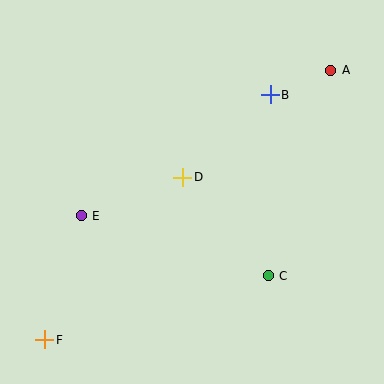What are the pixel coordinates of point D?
Point D is at (183, 177).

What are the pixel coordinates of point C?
Point C is at (268, 276).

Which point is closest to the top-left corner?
Point E is closest to the top-left corner.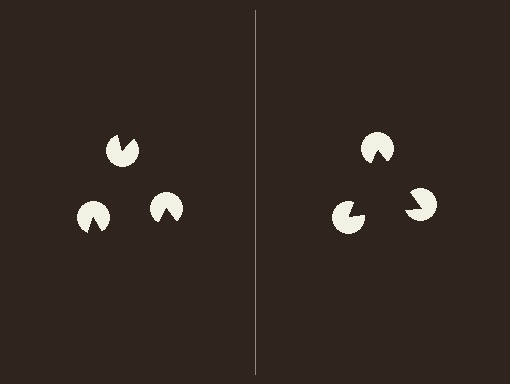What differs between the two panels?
The pac-man discs are positioned identically on both sides; only the wedge orientations differ. On the right they align to a triangle; on the left they are misaligned.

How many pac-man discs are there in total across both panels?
6 — 3 on each side.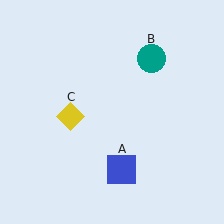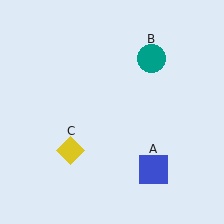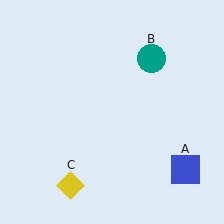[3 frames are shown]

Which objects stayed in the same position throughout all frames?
Teal circle (object B) remained stationary.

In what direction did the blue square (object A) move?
The blue square (object A) moved right.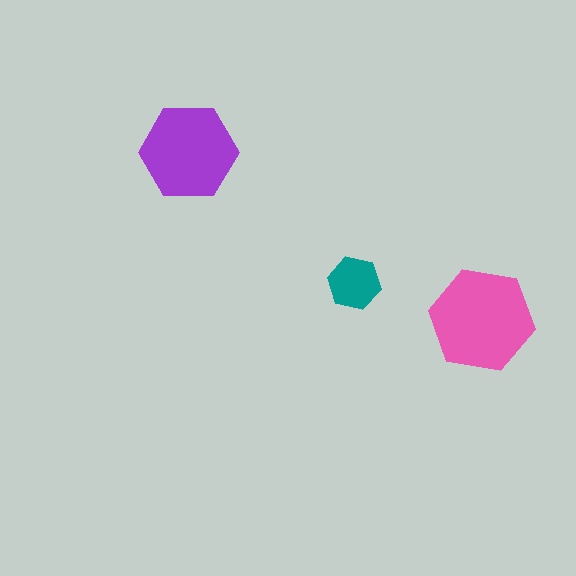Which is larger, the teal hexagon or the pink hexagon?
The pink one.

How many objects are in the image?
There are 3 objects in the image.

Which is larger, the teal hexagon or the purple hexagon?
The purple one.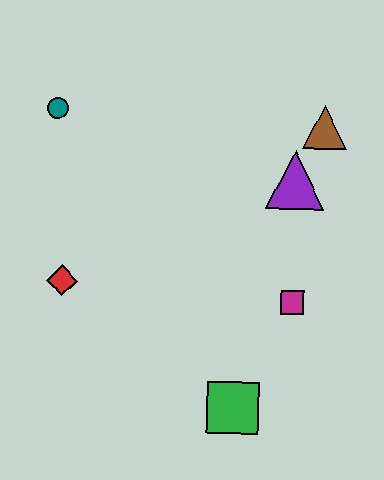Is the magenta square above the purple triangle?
No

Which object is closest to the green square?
The magenta square is closest to the green square.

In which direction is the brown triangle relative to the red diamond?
The brown triangle is to the right of the red diamond.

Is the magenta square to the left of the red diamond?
No